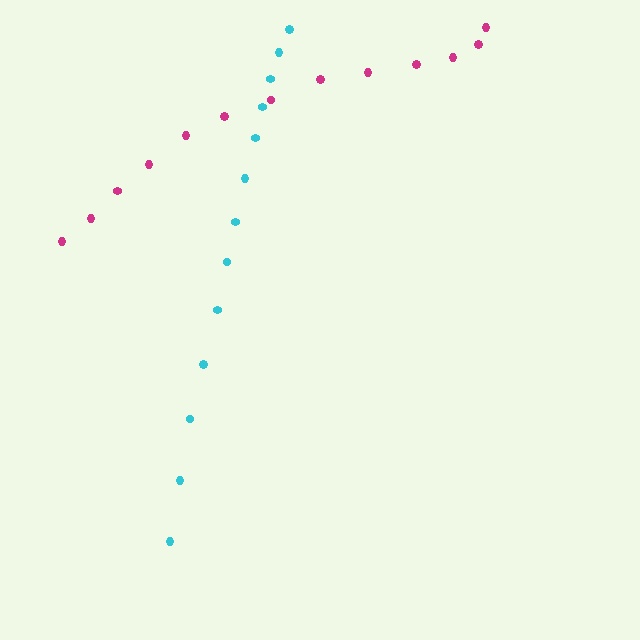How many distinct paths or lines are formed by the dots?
There are 2 distinct paths.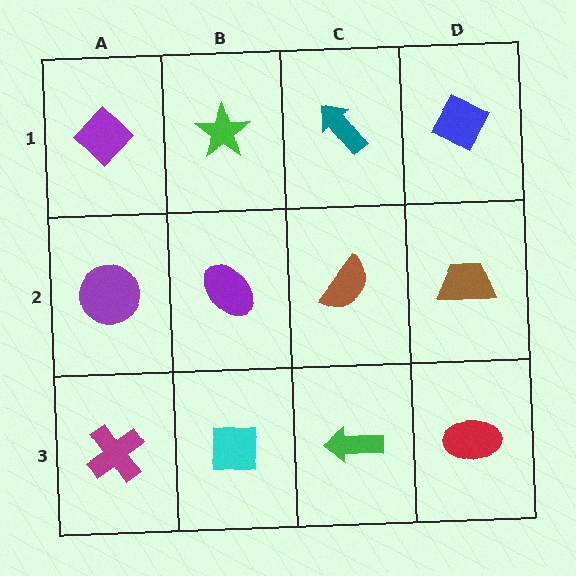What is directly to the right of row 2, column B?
A brown semicircle.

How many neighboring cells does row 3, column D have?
2.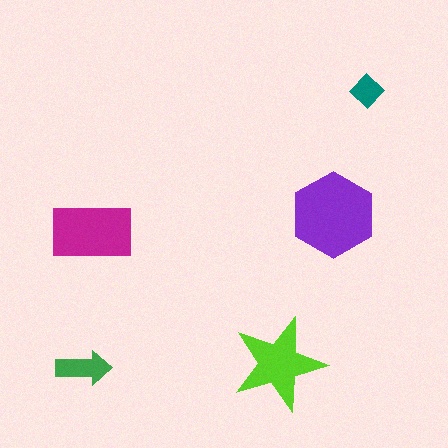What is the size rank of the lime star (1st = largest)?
3rd.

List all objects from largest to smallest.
The purple hexagon, the magenta rectangle, the lime star, the green arrow, the teal diamond.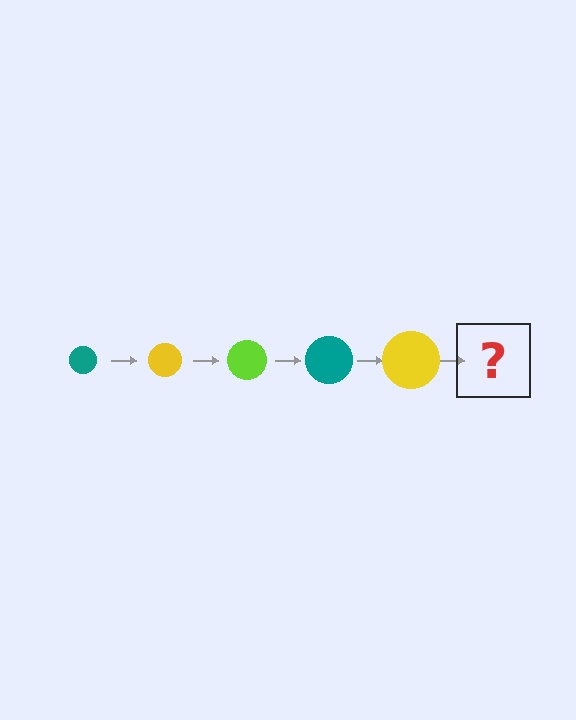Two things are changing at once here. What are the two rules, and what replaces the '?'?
The two rules are that the circle grows larger each step and the color cycles through teal, yellow, and lime. The '?' should be a lime circle, larger than the previous one.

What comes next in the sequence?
The next element should be a lime circle, larger than the previous one.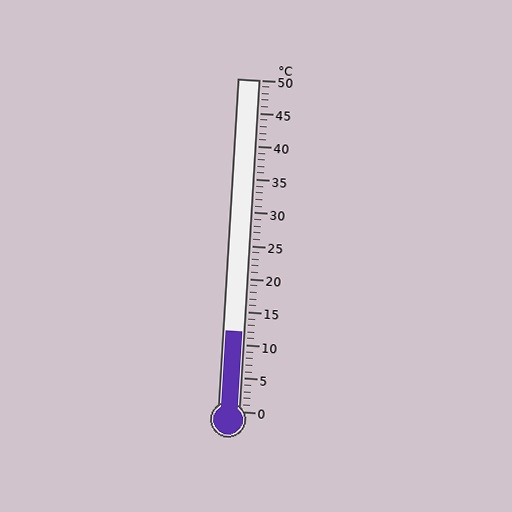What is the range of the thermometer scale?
The thermometer scale ranges from 0°C to 50°C.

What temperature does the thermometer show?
The thermometer shows approximately 12°C.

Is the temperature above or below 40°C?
The temperature is below 40°C.